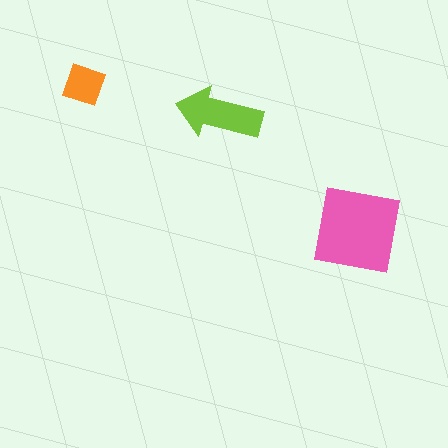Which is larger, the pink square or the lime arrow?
The pink square.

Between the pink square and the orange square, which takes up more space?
The pink square.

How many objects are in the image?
There are 3 objects in the image.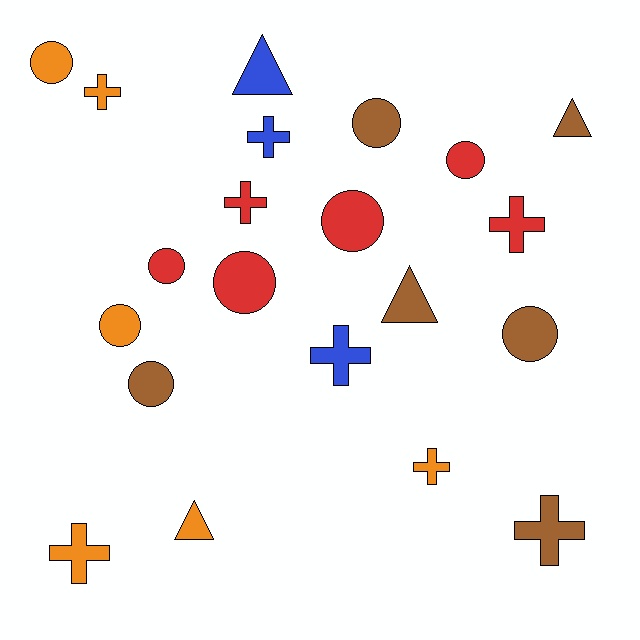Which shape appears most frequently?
Circle, with 9 objects.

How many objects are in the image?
There are 21 objects.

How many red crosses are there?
There are 2 red crosses.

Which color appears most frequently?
Brown, with 6 objects.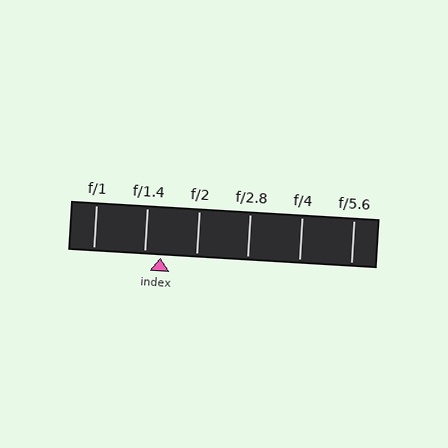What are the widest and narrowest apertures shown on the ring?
The widest aperture shown is f/1 and the narrowest is f/5.6.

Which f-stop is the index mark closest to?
The index mark is closest to f/1.4.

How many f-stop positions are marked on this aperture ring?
There are 6 f-stop positions marked.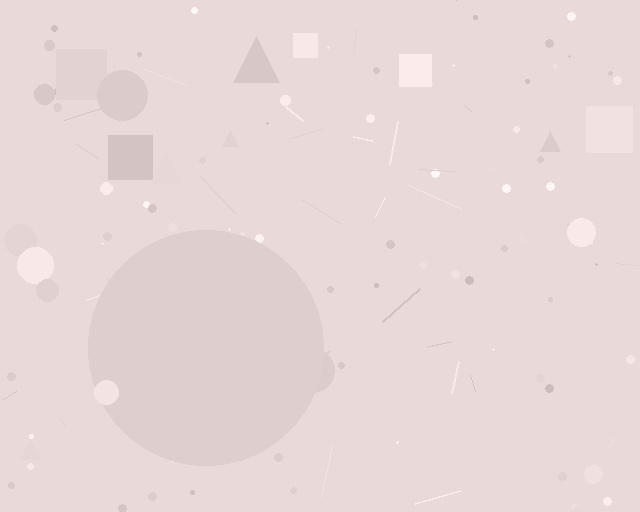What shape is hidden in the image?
A circle is hidden in the image.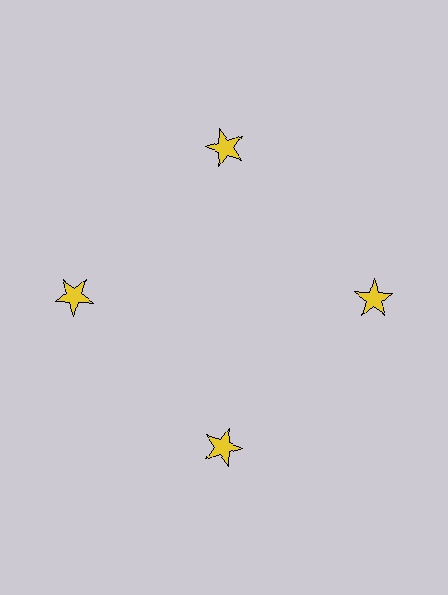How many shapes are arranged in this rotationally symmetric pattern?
There are 4 shapes, arranged in 4 groups of 1.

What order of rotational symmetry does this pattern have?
This pattern has 4-fold rotational symmetry.